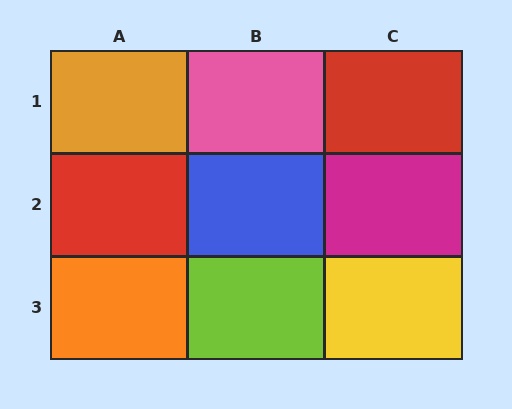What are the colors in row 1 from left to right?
Orange, pink, red.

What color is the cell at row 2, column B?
Blue.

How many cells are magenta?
1 cell is magenta.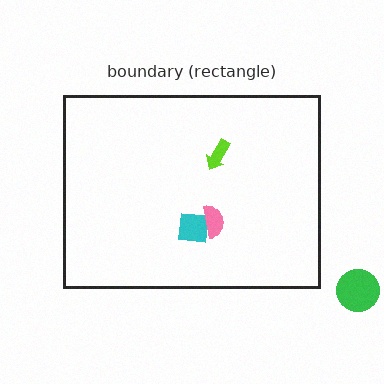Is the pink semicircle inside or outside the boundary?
Inside.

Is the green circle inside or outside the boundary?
Outside.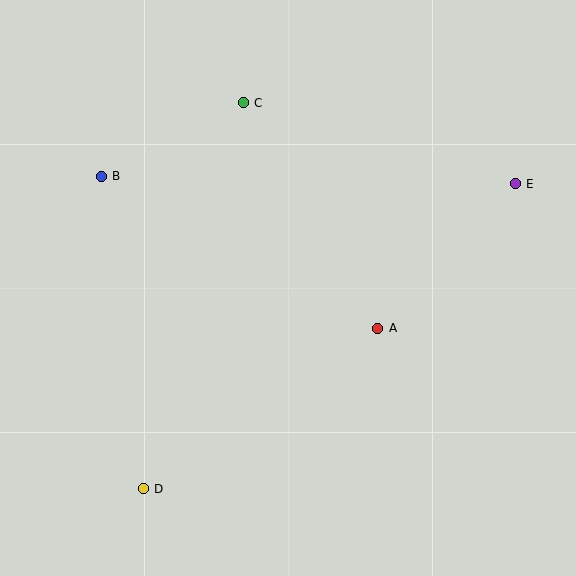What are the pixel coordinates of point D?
Point D is at (143, 489).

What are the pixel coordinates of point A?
Point A is at (378, 328).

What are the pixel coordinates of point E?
Point E is at (515, 184).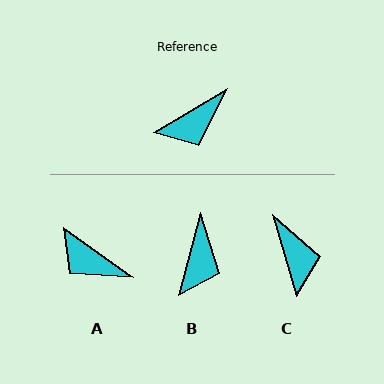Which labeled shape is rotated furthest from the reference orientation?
C, about 75 degrees away.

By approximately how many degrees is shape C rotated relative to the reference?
Approximately 75 degrees counter-clockwise.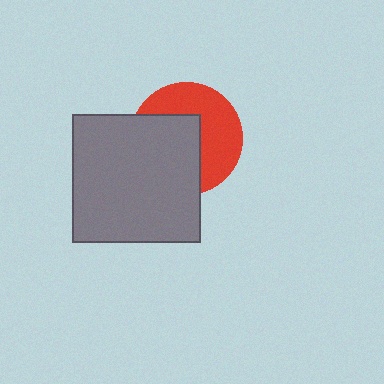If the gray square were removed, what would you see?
You would see the complete red circle.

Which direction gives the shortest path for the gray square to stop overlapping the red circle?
Moving toward the lower-left gives the shortest separation.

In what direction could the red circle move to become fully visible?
The red circle could move toward the upper-right. That would shift it out from behind the gray square entirely.